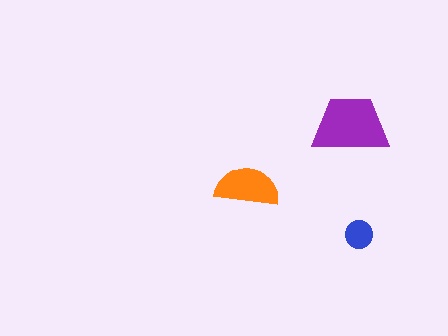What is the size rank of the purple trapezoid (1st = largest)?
1st.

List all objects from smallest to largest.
The blue circle, the orange semicircle, the purple trapezoid.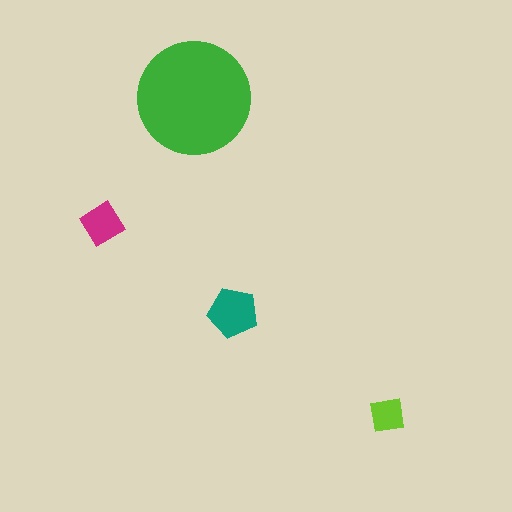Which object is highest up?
The green circle is topmost.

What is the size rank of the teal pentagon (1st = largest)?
2nd.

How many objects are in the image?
There are 4 objects in the image.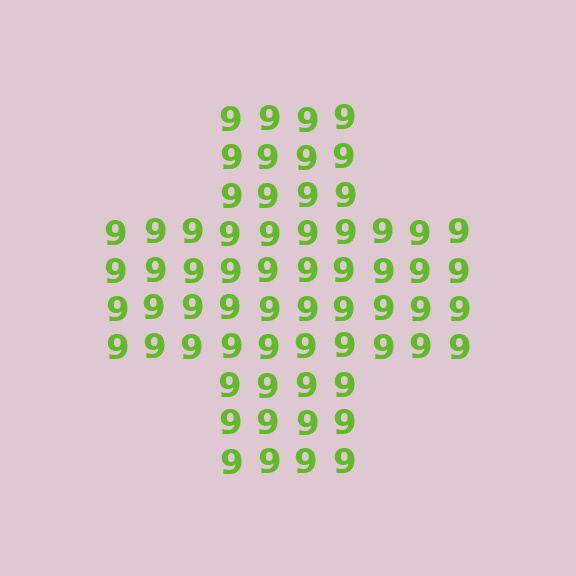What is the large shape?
The large shape is a cross.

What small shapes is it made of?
It is made of small digit 9's.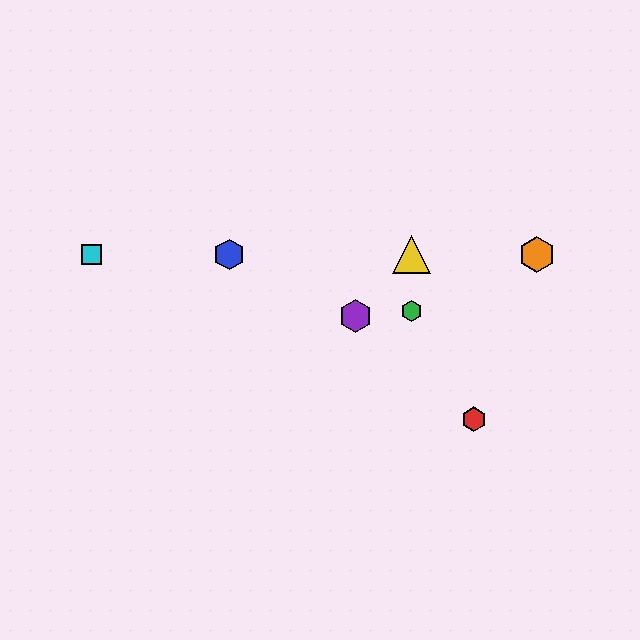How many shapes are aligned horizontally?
4 shapes (the blue hexagon, the yellow triangle, the orange hexagon, the cyan square) are aligned horizontally.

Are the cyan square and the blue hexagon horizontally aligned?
Yes, both are at y≈255.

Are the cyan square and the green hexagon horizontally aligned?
No, the cyan square is at y≈255 and the green hexagon is at y≈311.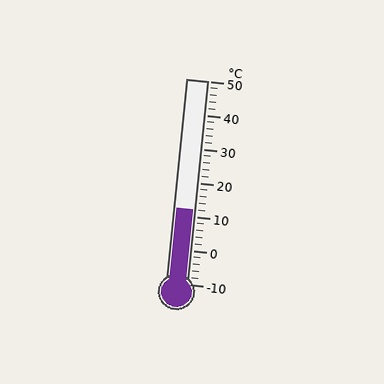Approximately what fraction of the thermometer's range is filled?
The thermometer is filled to approximately 35% of its range.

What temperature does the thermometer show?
The thermometer shows approximately 12°C.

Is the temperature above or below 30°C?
The temperature is below 30°C.